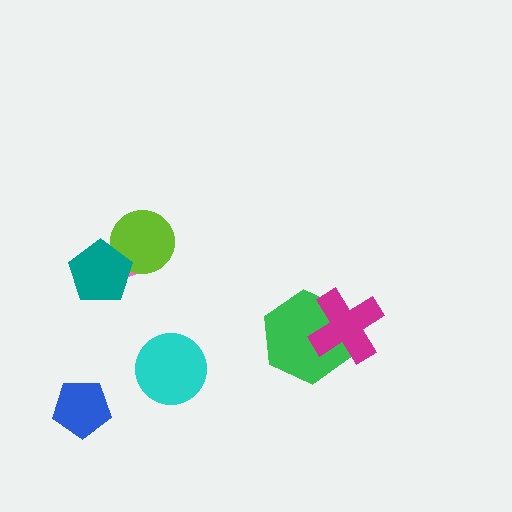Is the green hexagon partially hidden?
Yes, it is partially covered by another shape.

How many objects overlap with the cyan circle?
0 objects overlap with the cyan circle.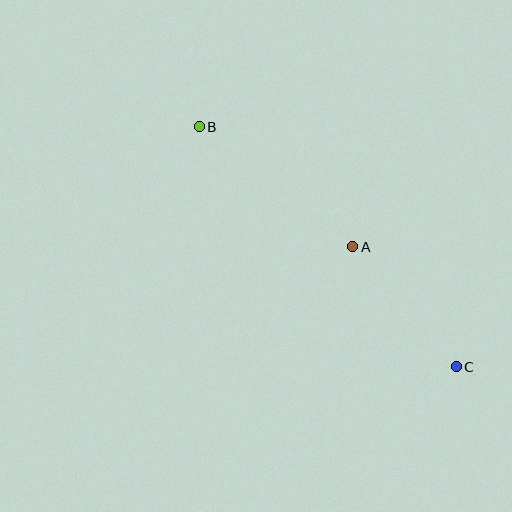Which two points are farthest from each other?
Points B and C are farthest from each other.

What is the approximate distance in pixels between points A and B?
The distance between A and B is approximately 195 pixels.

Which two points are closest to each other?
Points A and C are closest to each other.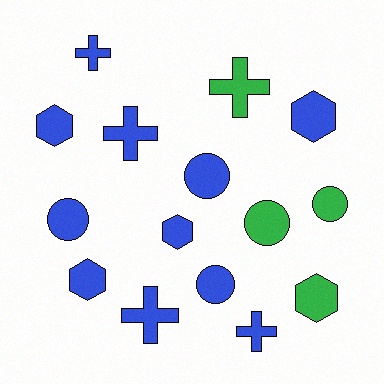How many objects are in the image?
There are 15 objects.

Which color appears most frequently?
Blue, with 11 objects.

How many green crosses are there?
There is 1 green cross.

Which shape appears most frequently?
Hexagon, with 5 objects.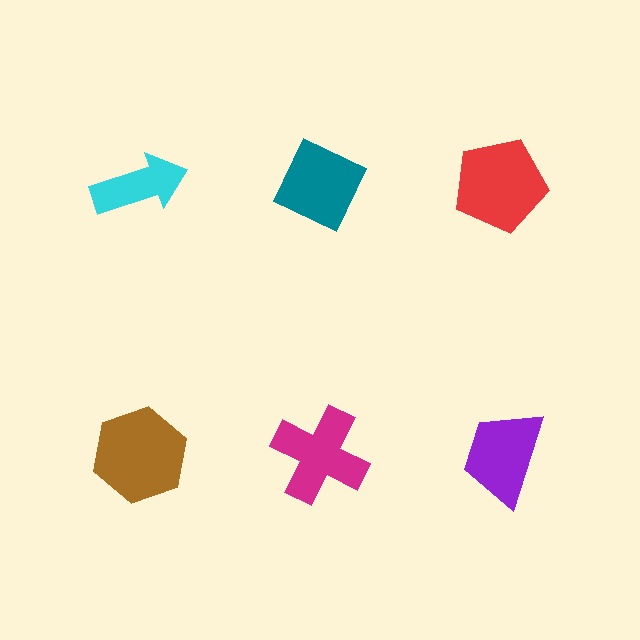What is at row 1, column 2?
A teal diamond.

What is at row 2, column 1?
A brown hexagon.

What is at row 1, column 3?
A red pentagon.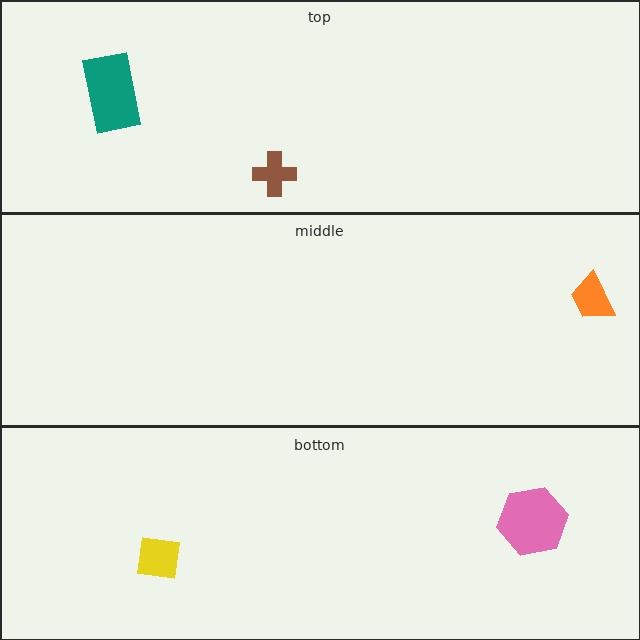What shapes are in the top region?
The brown cross, the teal rectangle.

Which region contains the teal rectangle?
The top region.